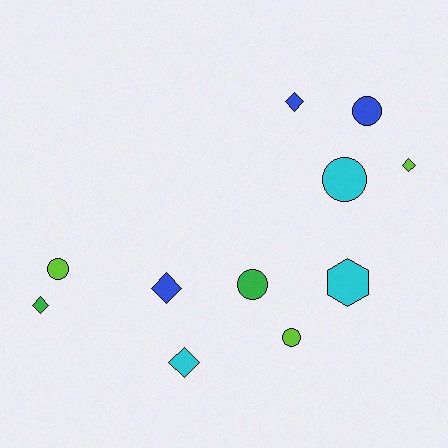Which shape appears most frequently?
Diamond, with 5 objects.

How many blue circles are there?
There is 1 blue circle.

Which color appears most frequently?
Cyan, with 3 objects.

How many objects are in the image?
There are 11 objects.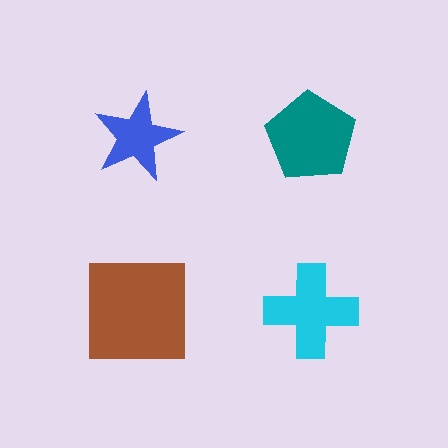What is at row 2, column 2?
A cyan cross.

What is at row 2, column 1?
A brown square.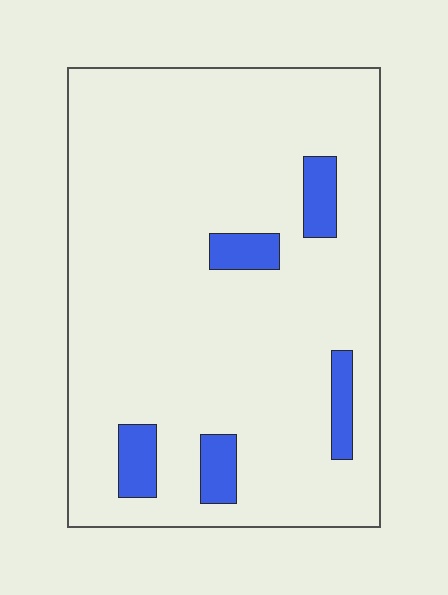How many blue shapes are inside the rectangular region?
5.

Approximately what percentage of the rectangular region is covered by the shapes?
Approximately 10%.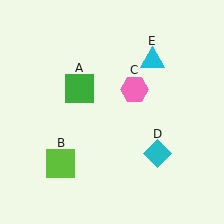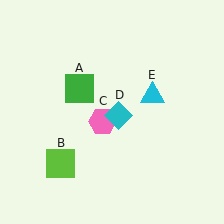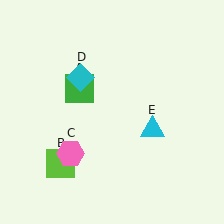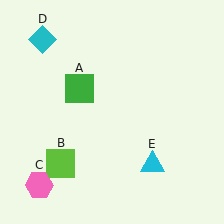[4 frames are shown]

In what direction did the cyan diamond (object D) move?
The cyan diamond (object D) moved up and to the left.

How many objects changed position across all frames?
3 objects changed position: pink hexagon (object C), cyan diamond (object D), cyan triangle (object E).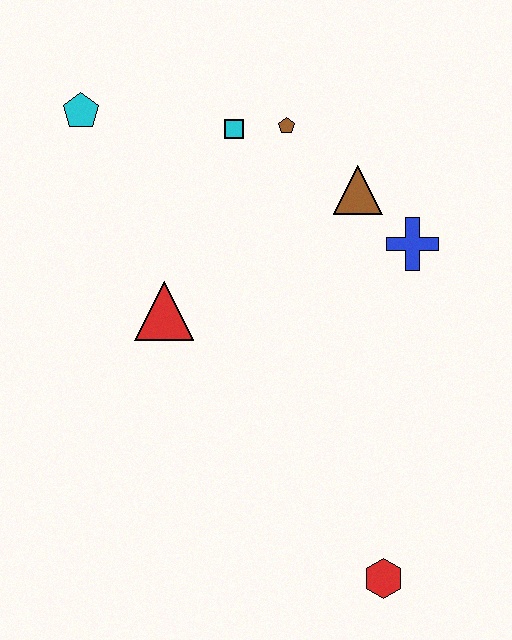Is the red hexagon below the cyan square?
Yes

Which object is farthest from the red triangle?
The red hexagon is farthest from the red triangle.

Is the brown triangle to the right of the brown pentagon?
Yes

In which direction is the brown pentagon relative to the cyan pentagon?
The brown pentagon is to the right of the cyan pentagon.